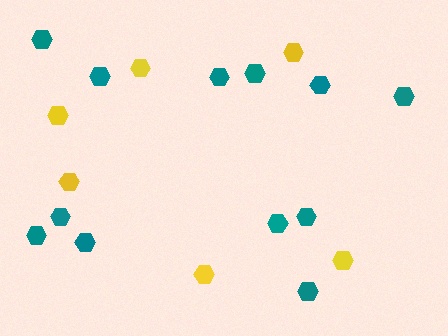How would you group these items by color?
There are 2 groups: one group of yellow hexagons (6) and one group of teal hexagons (12).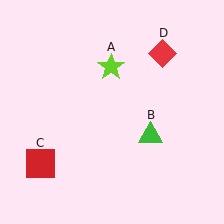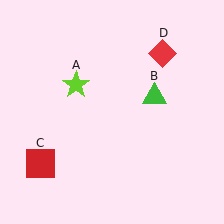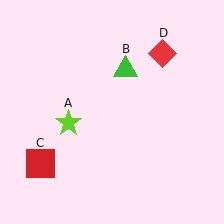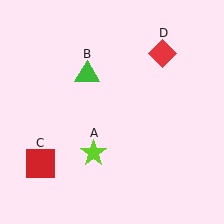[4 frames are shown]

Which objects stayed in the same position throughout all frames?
Red square (object C) and red diamond (object D) remained stationary.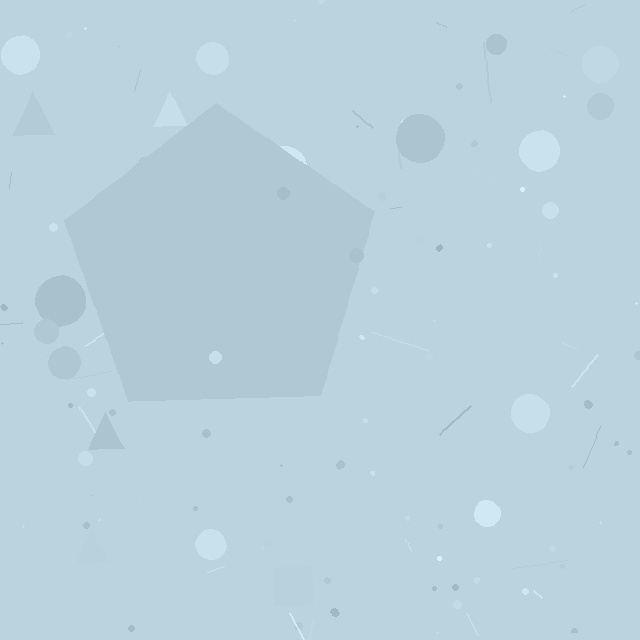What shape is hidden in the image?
A pentagon is hidden in the image.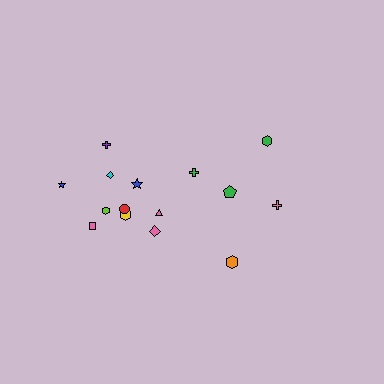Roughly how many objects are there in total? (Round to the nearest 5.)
Roughly 15 objects in total.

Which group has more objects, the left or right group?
The left group.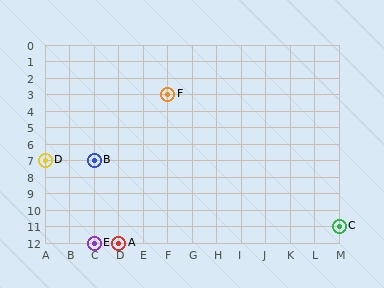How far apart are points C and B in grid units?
Points C and B are 10 columns and 4 rows apart (about 10.8 grid units diagonally).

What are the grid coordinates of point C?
Point C is at grid coordinates (M, 11).